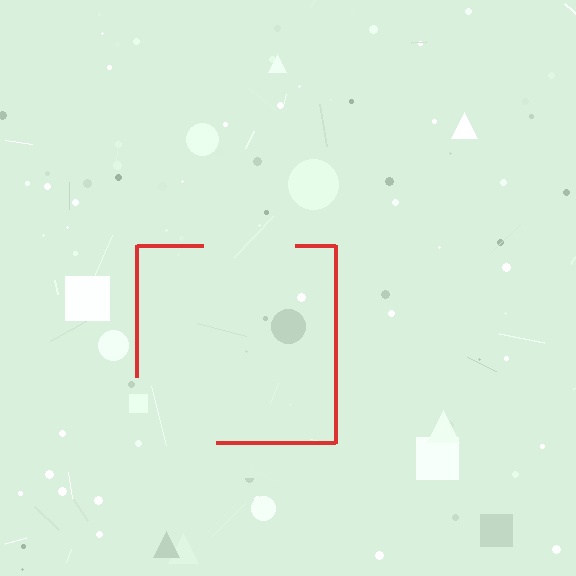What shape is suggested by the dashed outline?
The dashed outline suggests a square.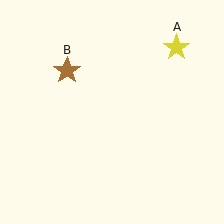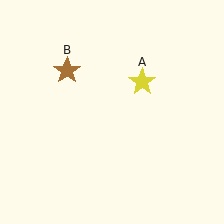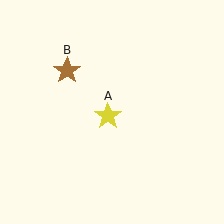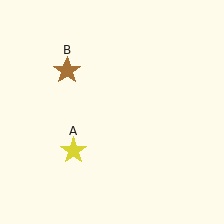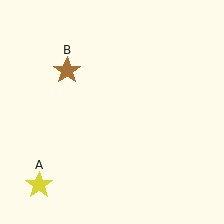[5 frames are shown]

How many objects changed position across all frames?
1 object changed position: yellow star (object A).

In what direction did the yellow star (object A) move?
The yellow star (object A) moved down and to the left.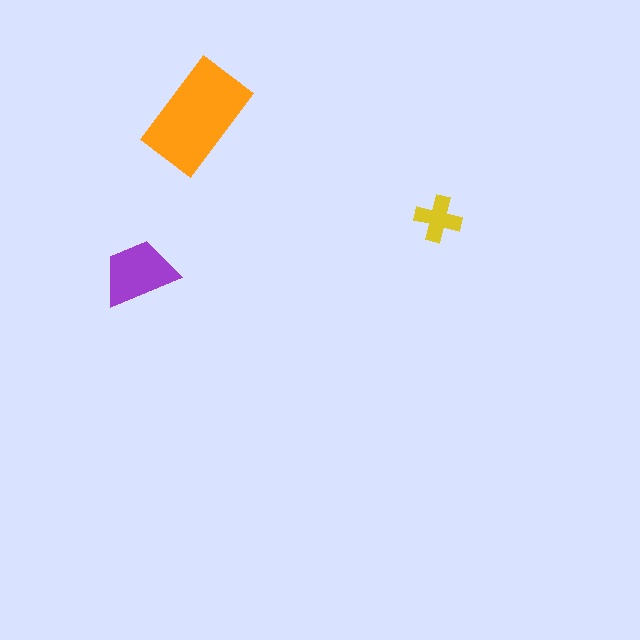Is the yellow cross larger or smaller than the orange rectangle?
Smaller.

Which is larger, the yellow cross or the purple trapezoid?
The purple trapezoid.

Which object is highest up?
The orange rectangle is topmost.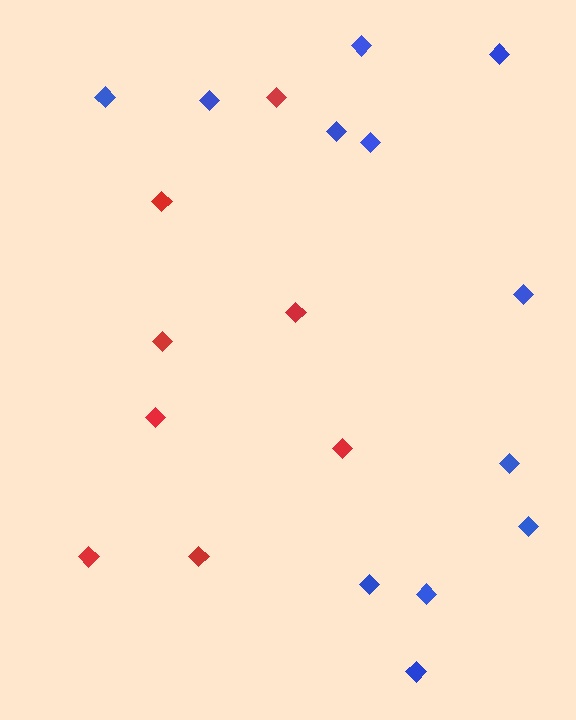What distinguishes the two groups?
There are 2 groups: one group of red diamonds (8) and one group of blue diamonds (12).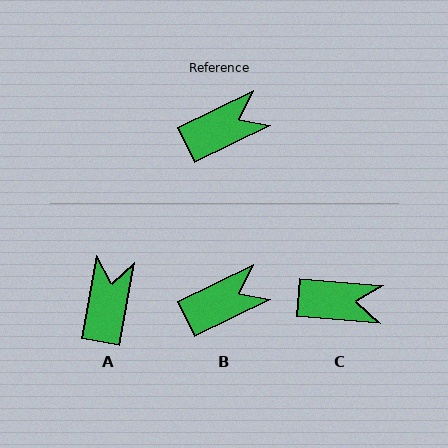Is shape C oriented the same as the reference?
No, it is off by about 31 degrees.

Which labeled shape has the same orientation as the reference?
B.